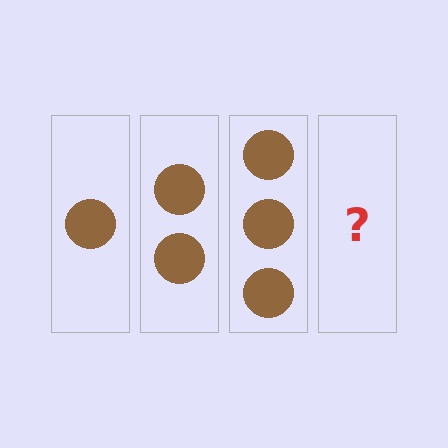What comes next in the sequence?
The next element should be 4 circles.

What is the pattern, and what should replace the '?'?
The pattern is that each step adds one more circle. The '?' should be 4 circles.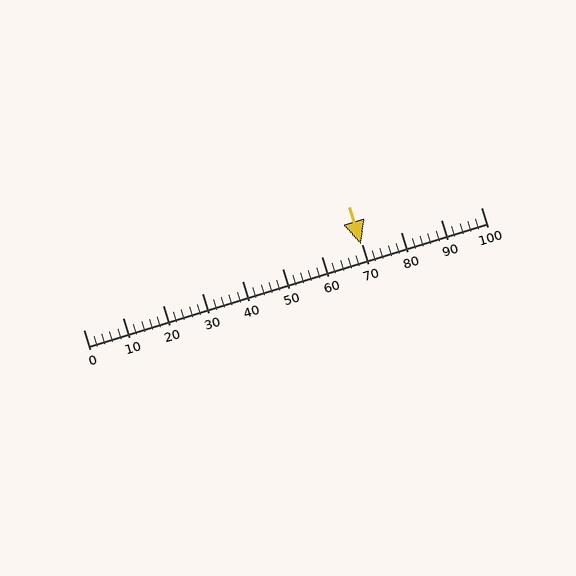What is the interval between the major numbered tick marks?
The major tick marks are spaced 10 units apart.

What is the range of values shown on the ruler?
The ruler shows values from 0 to 100.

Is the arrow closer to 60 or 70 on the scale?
The arrow is closer to 70.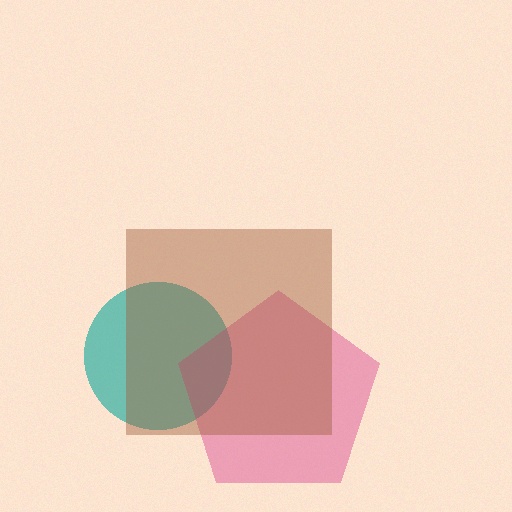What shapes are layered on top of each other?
The layered shapes are: a teal circle, a magenta pentagon, a brown square.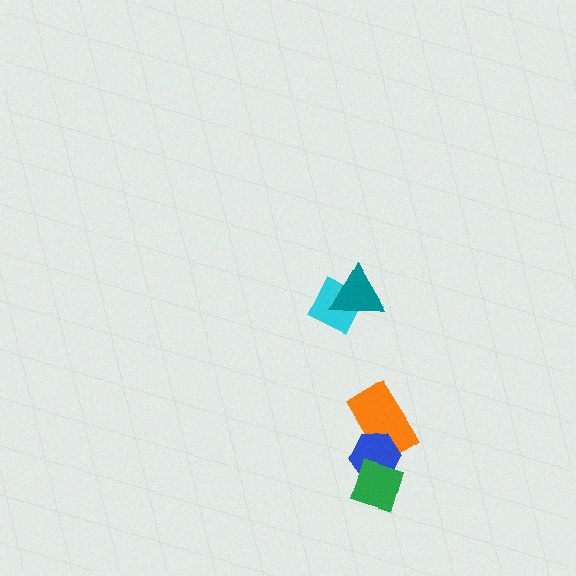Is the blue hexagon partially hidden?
Yes, it is partially covered by another shape.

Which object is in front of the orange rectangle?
The blue hexagon is in front of the orange rectangle.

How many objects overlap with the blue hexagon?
2 objects overlap with the blue hexagon.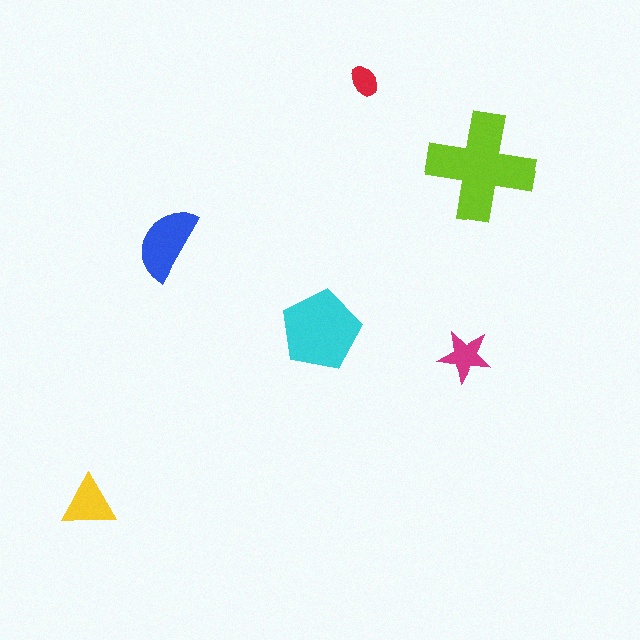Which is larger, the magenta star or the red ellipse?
The magenta star.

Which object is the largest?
The lime cross.